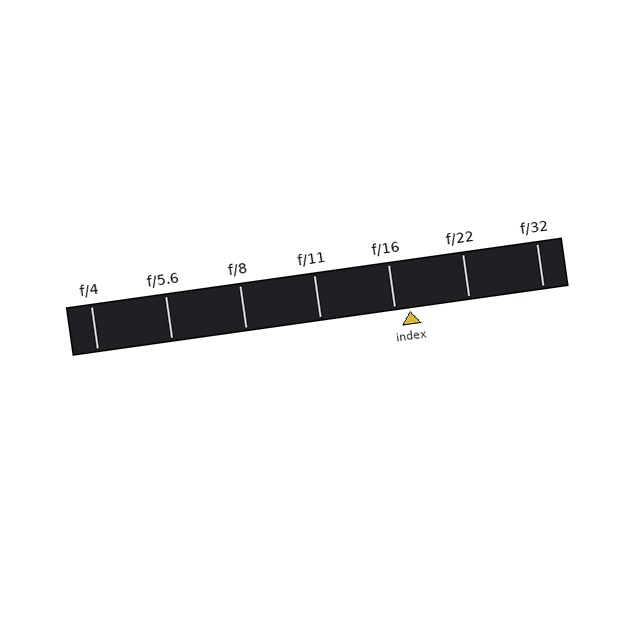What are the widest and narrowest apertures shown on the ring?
The widest aperture shown is f/4 and the narrowest is f/32.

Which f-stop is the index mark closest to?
The index mark is closest to f/16.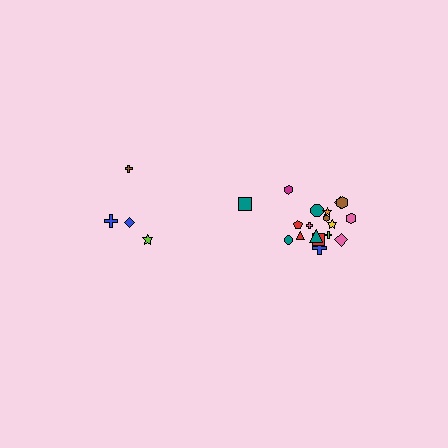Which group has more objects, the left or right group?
The right group.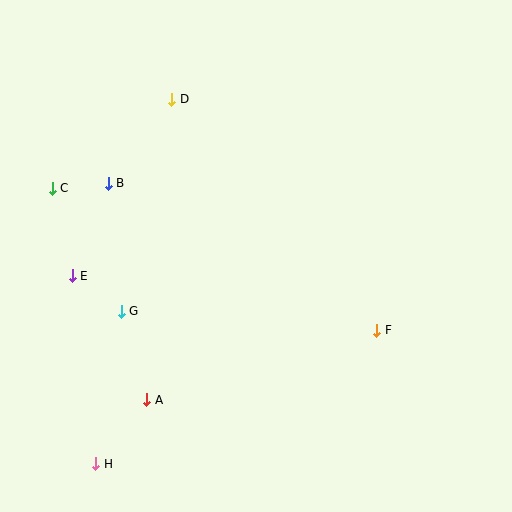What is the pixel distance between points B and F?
The distance between B and F is 306 pixels.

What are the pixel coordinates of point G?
Point G is at (121, 311).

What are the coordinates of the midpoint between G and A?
The midpoint between G and A is at (134, 355).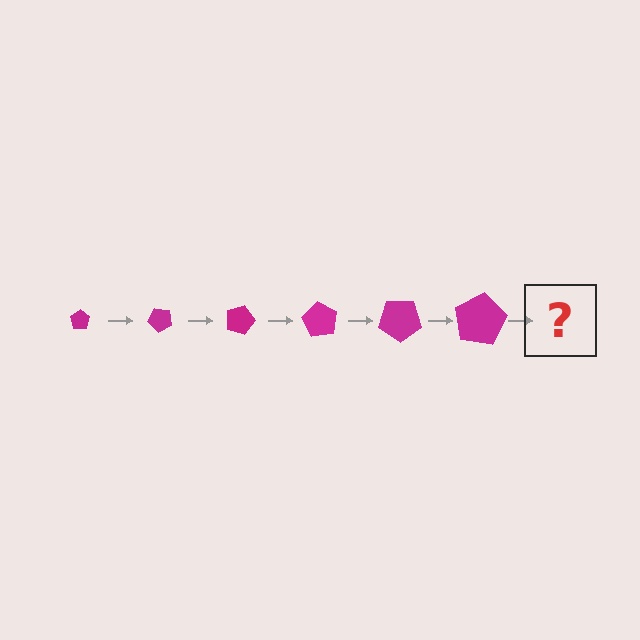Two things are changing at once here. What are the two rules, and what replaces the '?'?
The two rules are that the pentagon grows larger each step and it rotates 45 degrees each step. The '?' should be a pentagon, larger than the previous one and rotated 270 degrees from the start.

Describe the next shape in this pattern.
It should be a pentagon, larger than the previous one and rotated 270 degrees from the start.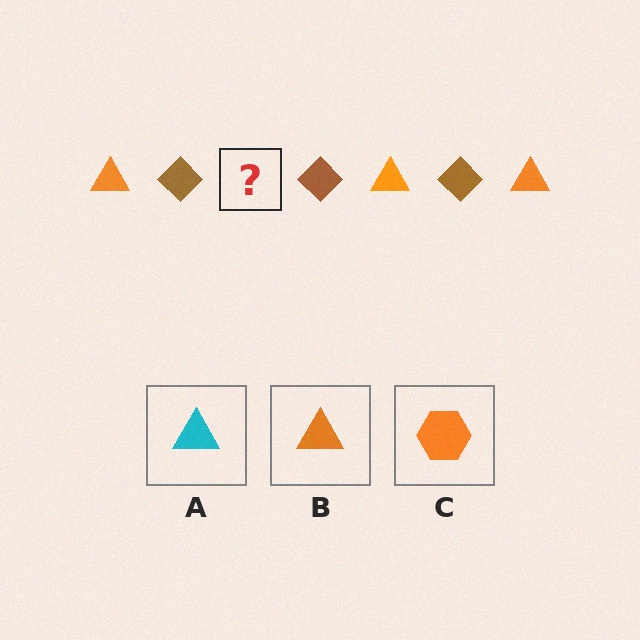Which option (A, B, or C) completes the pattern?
B.